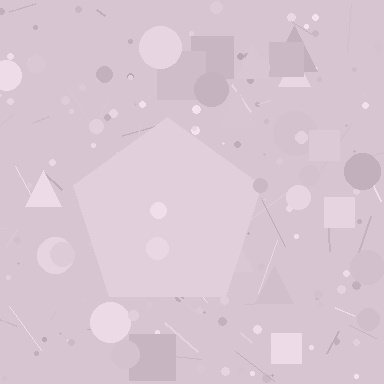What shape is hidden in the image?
A pentagon is hidden in the image.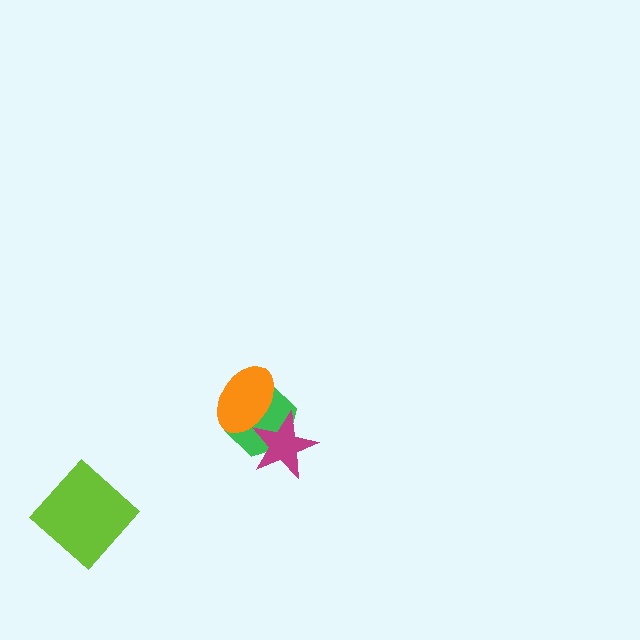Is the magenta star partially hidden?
Yes, it is partially covered by another shape.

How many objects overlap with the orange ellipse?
2 objects overlap with the orange ellipse.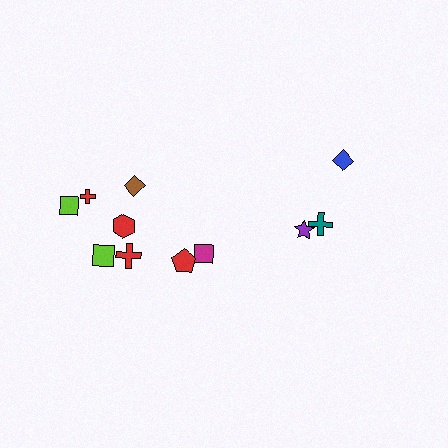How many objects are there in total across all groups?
There are 11 objects.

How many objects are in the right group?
There are 3 objects.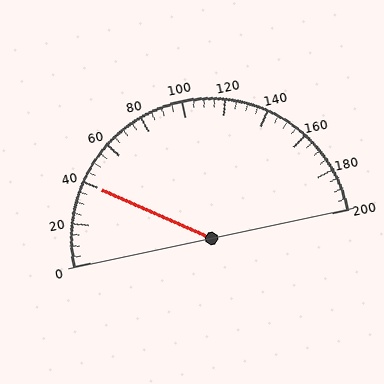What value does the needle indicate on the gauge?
The needle indicates approximately 40.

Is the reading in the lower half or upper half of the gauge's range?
The reading is in the lower half of the range (0 to 200).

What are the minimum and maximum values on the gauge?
The gauge ranges from 0 to 200.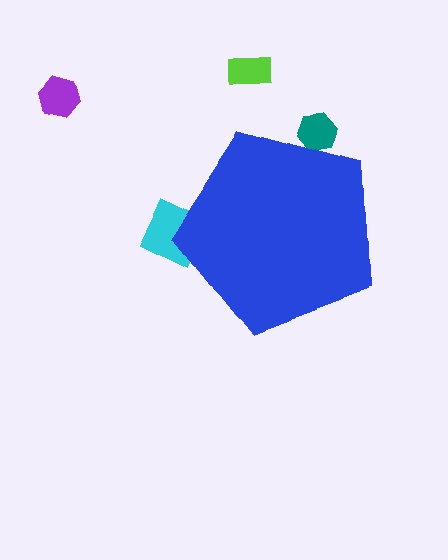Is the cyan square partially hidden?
Yes, the cyan square is partially hidden behind the blue pentagon.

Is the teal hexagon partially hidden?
Yes, the teal hexagon is partially hidden behind the blue pentagon.